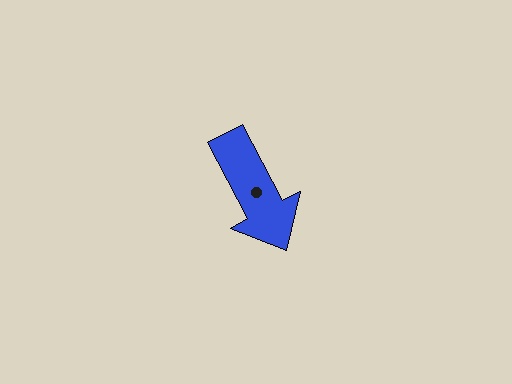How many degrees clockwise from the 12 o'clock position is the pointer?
Approximately 152 degrees.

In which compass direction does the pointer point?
Southeast.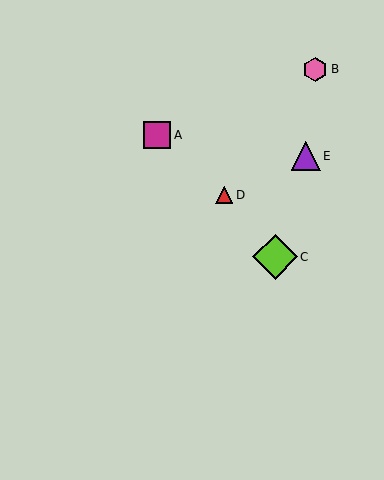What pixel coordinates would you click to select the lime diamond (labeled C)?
Click at (275, 257) to select the lime diamond C.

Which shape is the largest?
The lime diamond (labeled C) is the largest.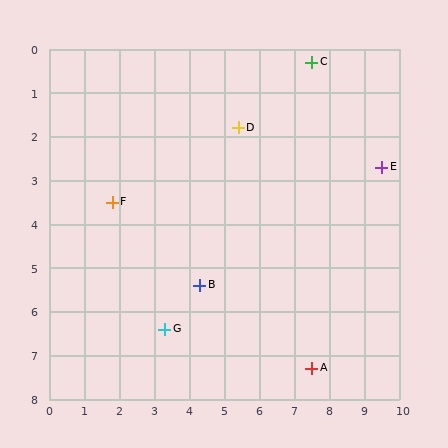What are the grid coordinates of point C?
Point C is at approximately (7.5, 0.3).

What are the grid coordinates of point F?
Point F is at approximately (1.8, 3.5).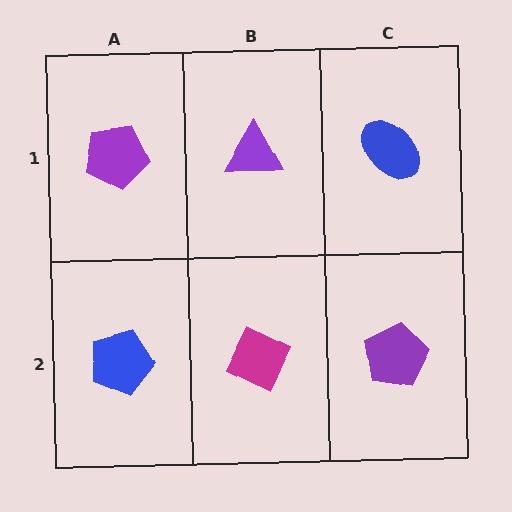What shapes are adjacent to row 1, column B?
A magenta diamond (row 2, column B), a purple pentagon (row 1, column A), a blue ellipse (row 1, column C).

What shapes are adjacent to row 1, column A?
A blue pentagon (row 2, column A), a purple triangle (row 1, column B).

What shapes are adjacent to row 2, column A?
A purple pentagon (row 1, column A), a magenta diamond (row 2, column B).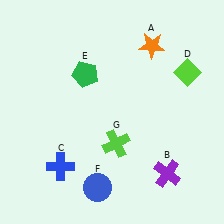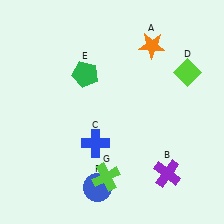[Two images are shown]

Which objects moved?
The objects that moved are: the blue cross (C), the lime cross (G).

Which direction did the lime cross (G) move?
The lime cross (G) moved down.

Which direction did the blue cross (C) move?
The blue cross (C) moved right.